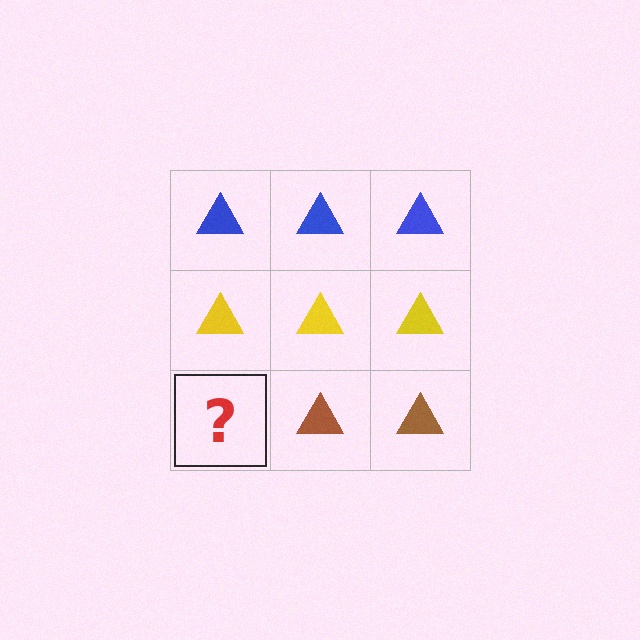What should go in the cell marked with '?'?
The missing cell should contain a brown triangle.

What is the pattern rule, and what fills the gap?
The rule is that each row has a consistent color. The gap should be filled with a brown triangle.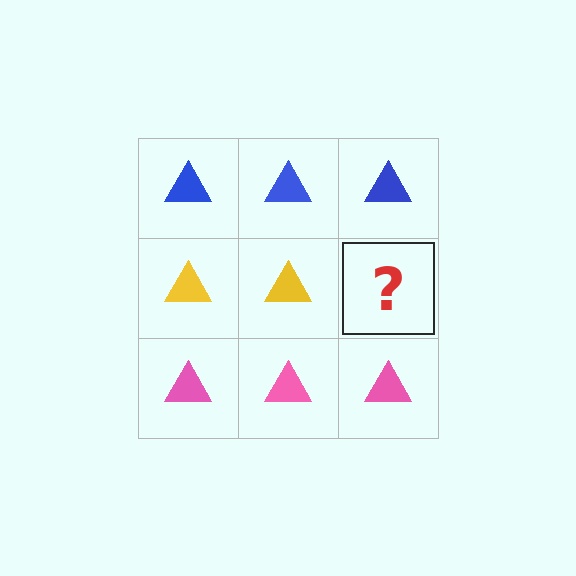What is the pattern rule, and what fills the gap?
The rule is that each row has a consistent color. The gap should be filled with a yellow triangle.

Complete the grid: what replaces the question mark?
The question mark should be replaced with a yellow triangle.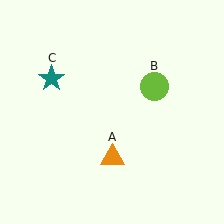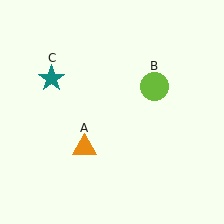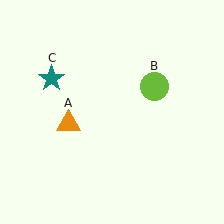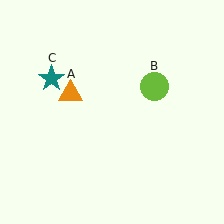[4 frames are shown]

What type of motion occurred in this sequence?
The orange triangle (object A) rotated clockwise around the center of the scene.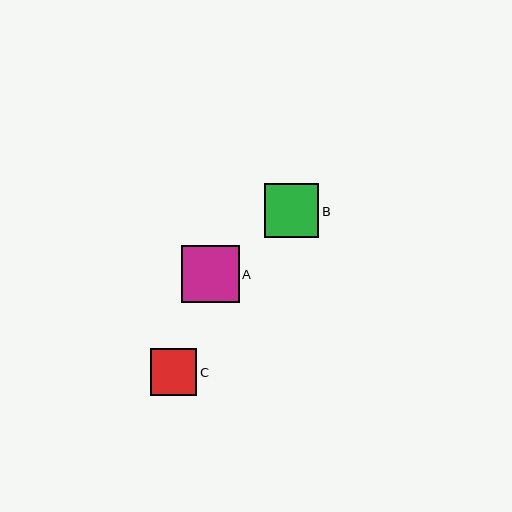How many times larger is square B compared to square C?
Square B is approximately 1.2 times the size of square C.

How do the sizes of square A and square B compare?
Square A and square B are approximately the same size.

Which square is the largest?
Square A is the largest with a size of approximately 58 pixels.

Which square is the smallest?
Square C is the smallest with a size of approximately 46 pixels.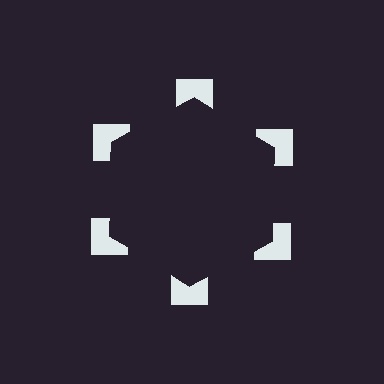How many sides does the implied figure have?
6 sides.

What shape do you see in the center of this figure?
An illusory hexagon — its edges are inferred from the aligned wedge cuts in the notched squares, not physically drawn.